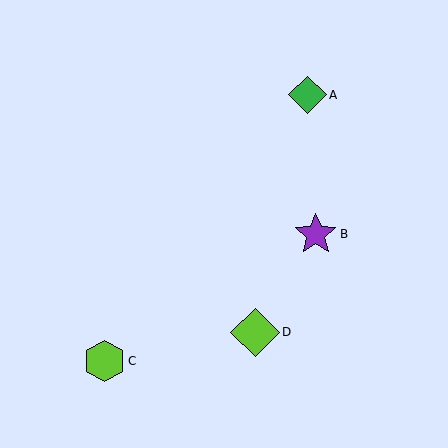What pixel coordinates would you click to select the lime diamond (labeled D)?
Click at (255, 332) to select the lime diamond D.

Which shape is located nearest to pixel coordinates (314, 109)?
The green diamond (labeled A) at (308, 95) is nearest to that location.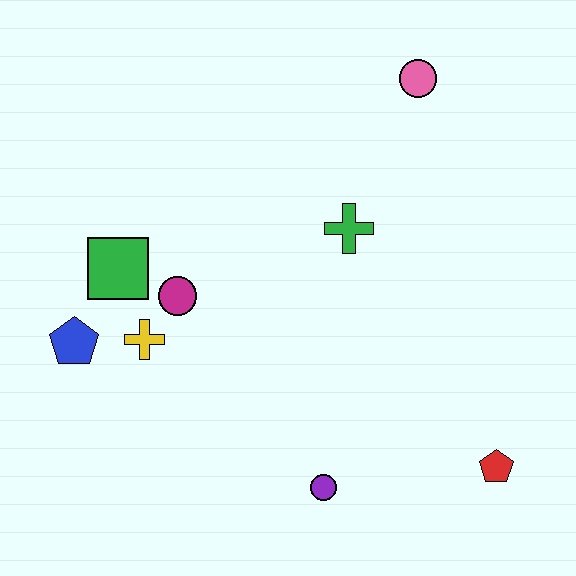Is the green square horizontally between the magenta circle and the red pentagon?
No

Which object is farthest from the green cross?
The blue pentagon is farthest from the green cross.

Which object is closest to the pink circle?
The green cross is closest to the pink circle.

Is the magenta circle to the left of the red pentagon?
Yes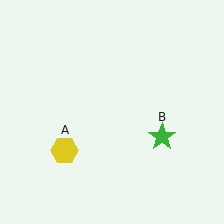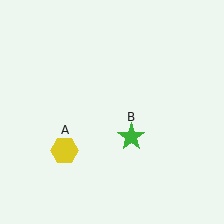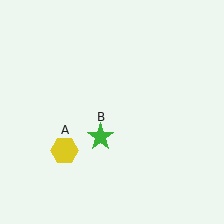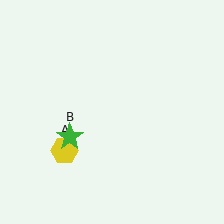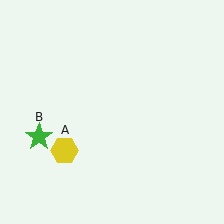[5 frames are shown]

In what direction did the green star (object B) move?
The green star (object B) moved left.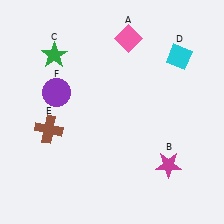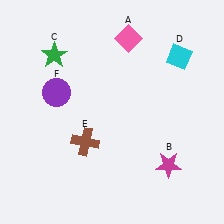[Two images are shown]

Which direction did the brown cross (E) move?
The brown cross (E) moved right.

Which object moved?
The brown cross (E) moved right.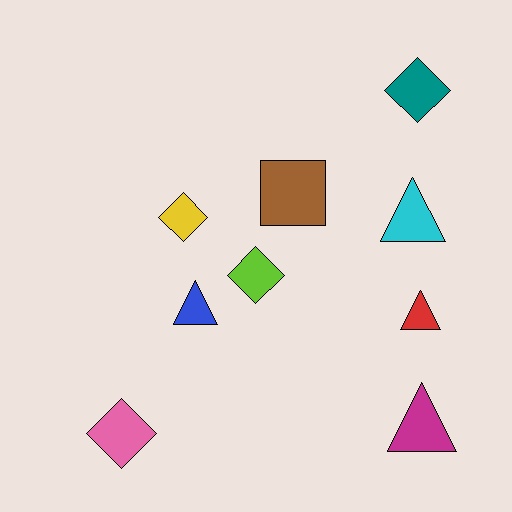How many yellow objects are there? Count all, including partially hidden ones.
There is 1 yellow object.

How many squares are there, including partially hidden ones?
There is 1 square.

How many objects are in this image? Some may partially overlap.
There are 9 objects.